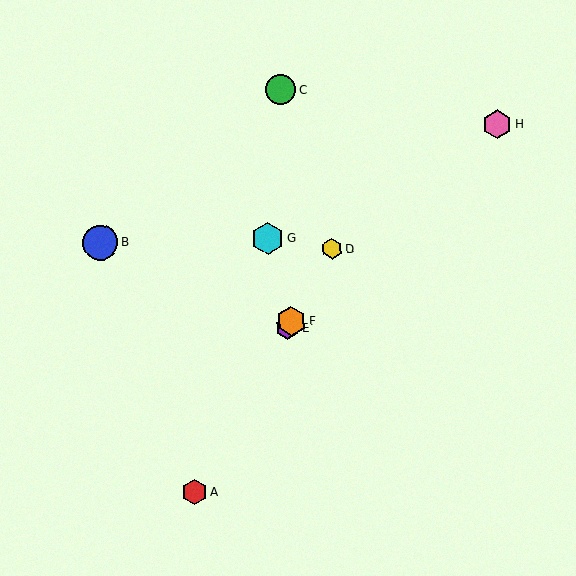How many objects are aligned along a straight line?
4 objects (A, D, E, F) are aligned along a straight line.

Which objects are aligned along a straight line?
Objects A, D, E, F are aligned along a straight line.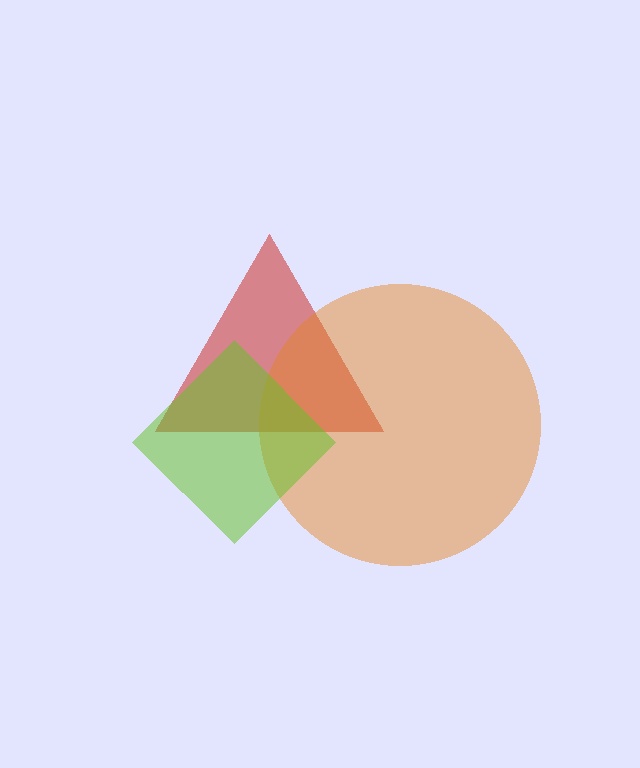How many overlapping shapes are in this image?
There are 3 overlapping shapes in the image.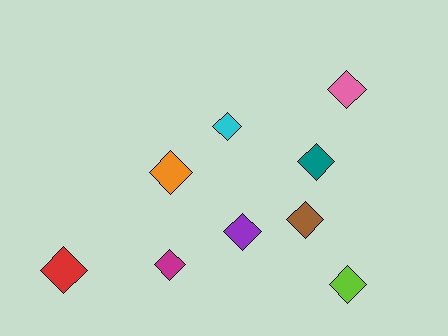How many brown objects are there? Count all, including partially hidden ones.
There is 1 brown object.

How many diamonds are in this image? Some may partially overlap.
There are 9 diamonds.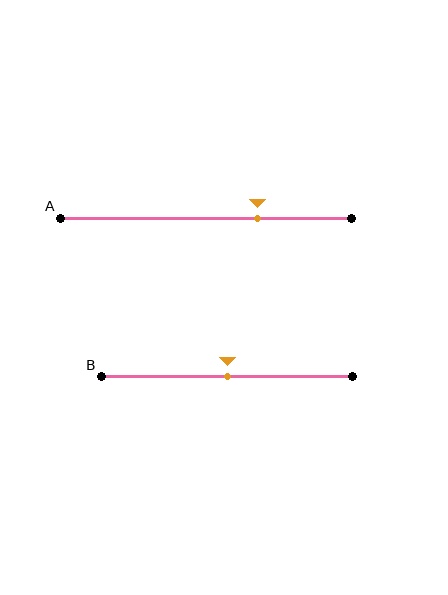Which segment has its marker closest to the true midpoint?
Segment B has its marker closest to the true midpoint.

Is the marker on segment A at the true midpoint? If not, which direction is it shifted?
No, the marker on segment A is shifted to the right by about 18% of the segment length.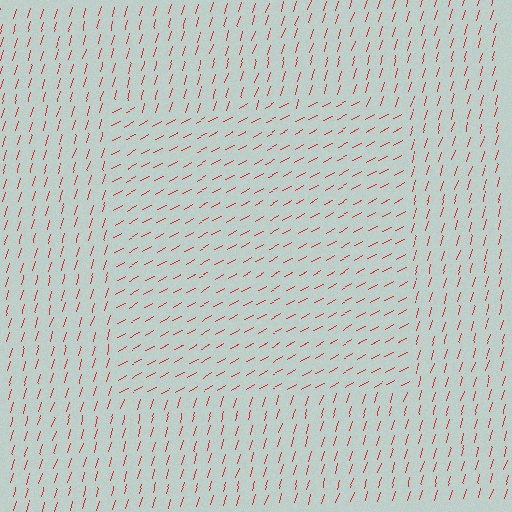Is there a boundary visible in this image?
Yes, there is a texture boundary formed by a change in line orientation.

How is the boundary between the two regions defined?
The boundary is defined purely by a change in line orientation (approximately 45 degrees difference). All lines are the same color and thickness.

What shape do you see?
I see a rectangle.